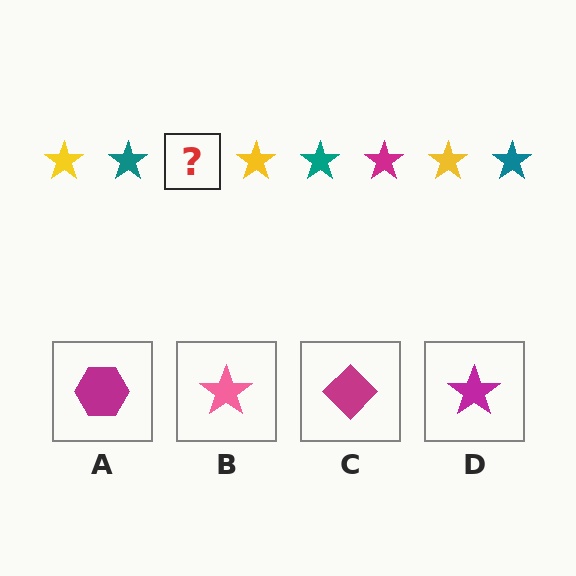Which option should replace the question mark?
Option D.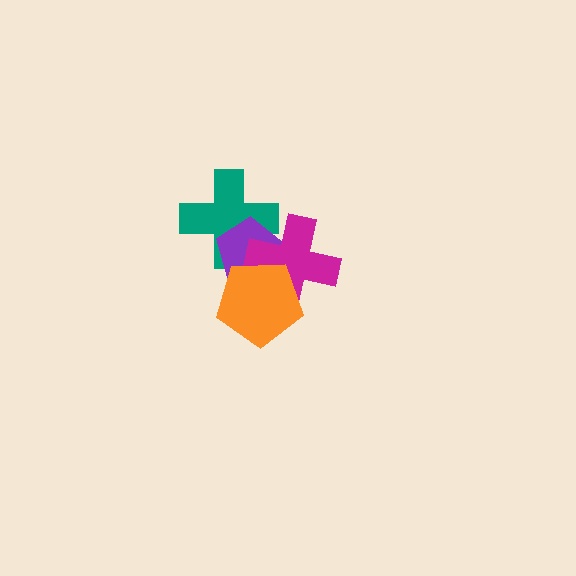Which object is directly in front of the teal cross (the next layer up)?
The purple pentagon is directly in front of the teal cross.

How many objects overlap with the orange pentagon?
2 objects overlap with the orange pentagon.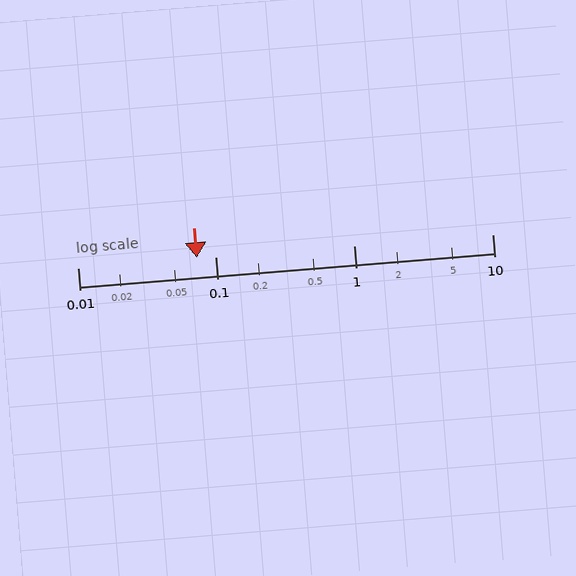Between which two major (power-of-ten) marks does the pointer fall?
The pointer is between 0.01 and 0.1.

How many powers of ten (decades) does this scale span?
The scale spans 3 decades, from 0.01 to 10.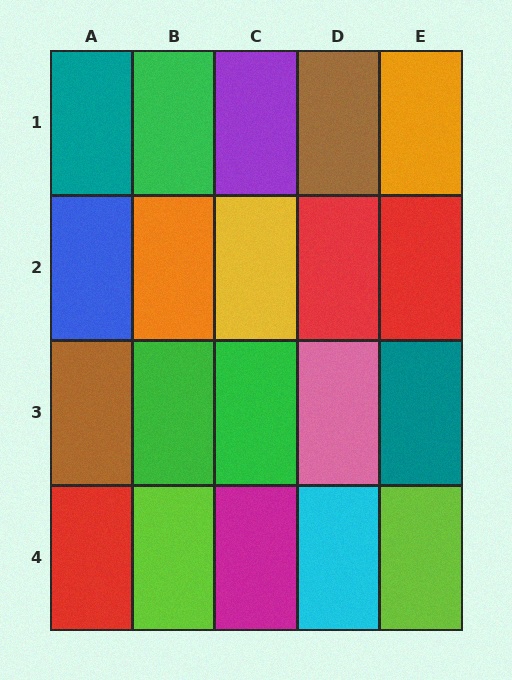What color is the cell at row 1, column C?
Purple.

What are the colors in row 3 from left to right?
Brown, green, green, pink, teal.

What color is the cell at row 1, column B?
Green.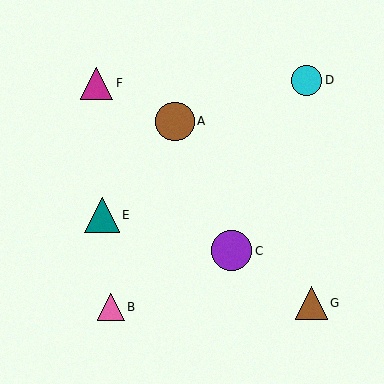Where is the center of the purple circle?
The center of the purple circle is at (232, 251).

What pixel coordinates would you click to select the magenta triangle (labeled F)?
Click at (97, 83) to select the magenta triangle F.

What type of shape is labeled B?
Shape B is a pink triangle.